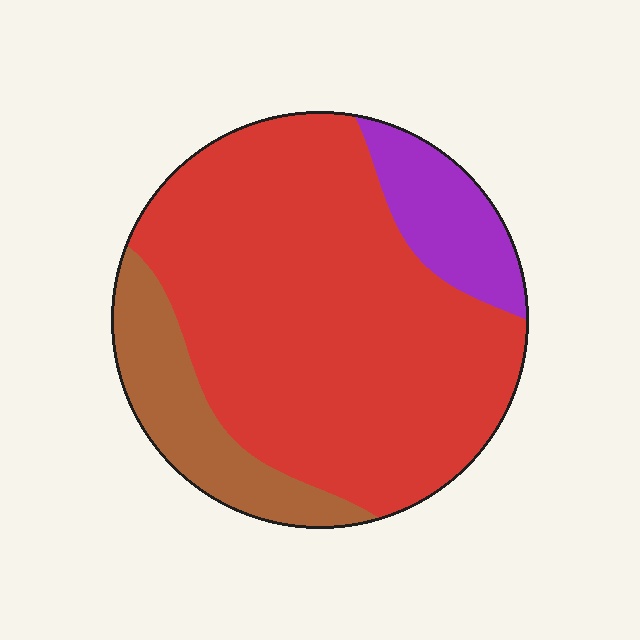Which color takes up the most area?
Red, at roughly 70%.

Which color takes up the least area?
Purple, at roughly 10%.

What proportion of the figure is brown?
Brown takes up about one sixth (1/6) of the figure.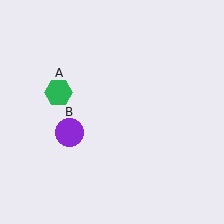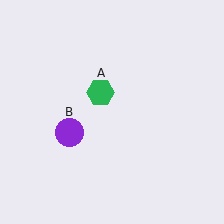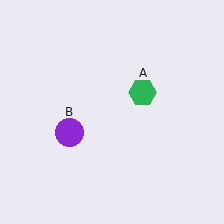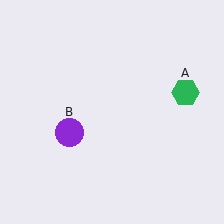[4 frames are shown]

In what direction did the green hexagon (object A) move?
The green hexagon (object A) moved right.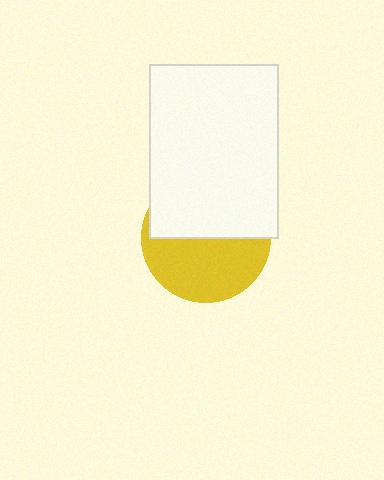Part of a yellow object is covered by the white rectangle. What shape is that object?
It is a circle.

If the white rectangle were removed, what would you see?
You would see the complete yellow circle.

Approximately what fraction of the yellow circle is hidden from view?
Roughly 50% of the yellow circle is hidden behind the white rectangle.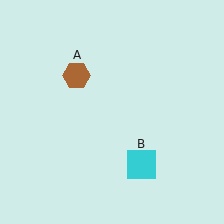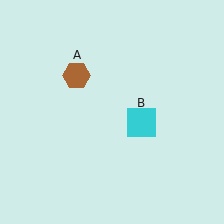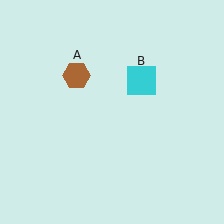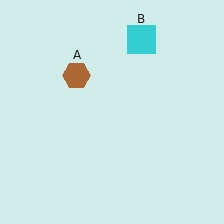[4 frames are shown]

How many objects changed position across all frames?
1 object changed position: cyan square (object B).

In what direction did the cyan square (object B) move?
The cyan square (object B) moved up.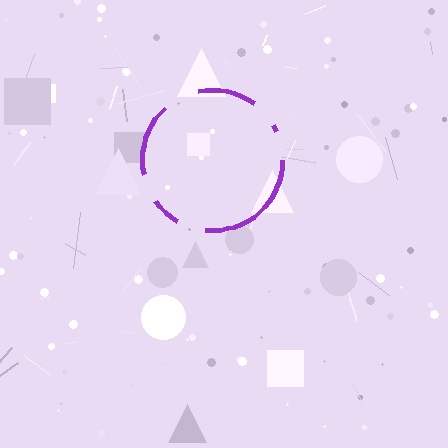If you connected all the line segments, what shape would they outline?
They would outline a circle.